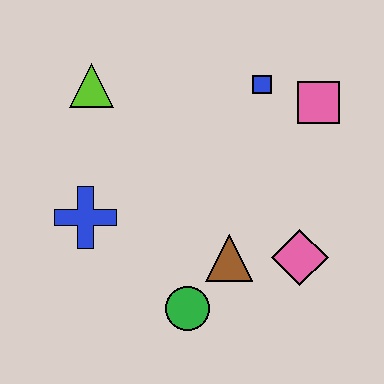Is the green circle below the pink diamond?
Yes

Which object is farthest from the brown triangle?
The lime triangle is farthest from the brown triangle.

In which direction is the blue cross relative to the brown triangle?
The blue cross is to the left of the brown triangle.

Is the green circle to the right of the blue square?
No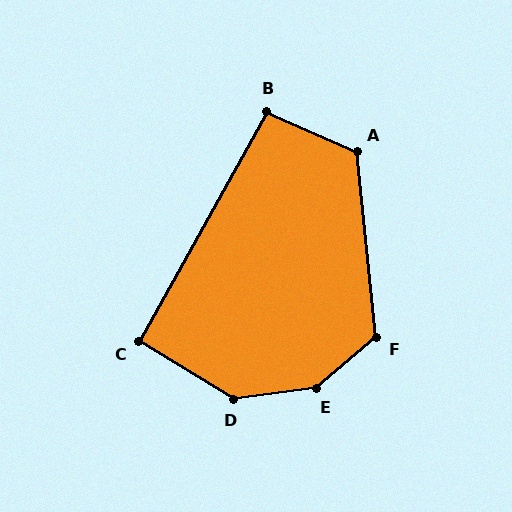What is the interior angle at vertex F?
Approximately 124 degrees (obtuse).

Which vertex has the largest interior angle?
E, at approximately 148 degrees.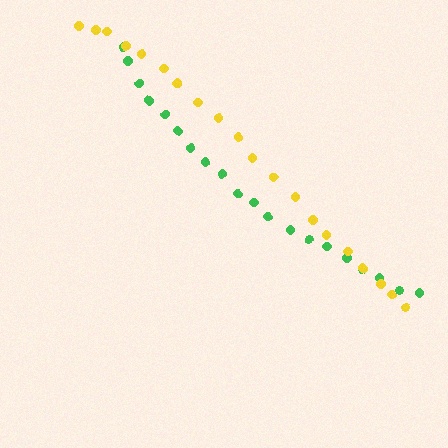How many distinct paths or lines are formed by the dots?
There are 2 distinct paths.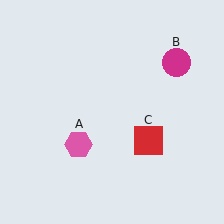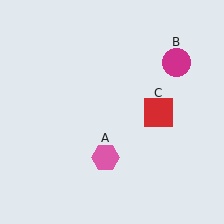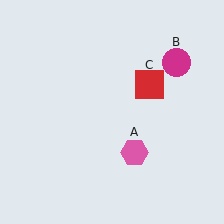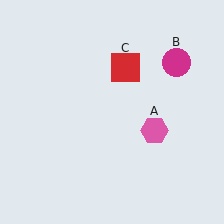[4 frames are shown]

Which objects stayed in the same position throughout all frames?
Magenta circle (object B) remained stationary.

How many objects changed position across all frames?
2 objects changed position: pink hexagon (object A), red square (object C).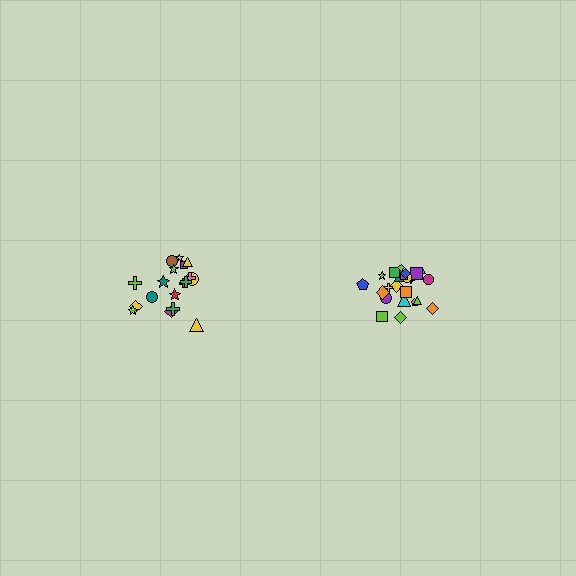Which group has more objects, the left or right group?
The right group.